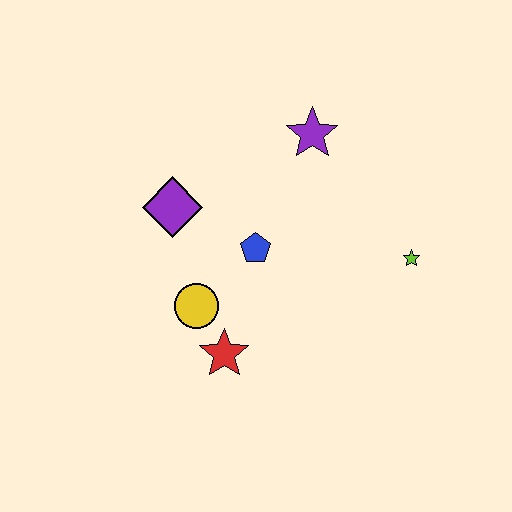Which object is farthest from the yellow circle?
The lime star is farthest from the yellow circle.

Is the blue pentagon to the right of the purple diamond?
Yes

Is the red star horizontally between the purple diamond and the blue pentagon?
Yes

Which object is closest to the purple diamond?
The blue pentagon is closest to the purple diamond.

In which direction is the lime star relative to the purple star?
The lime star is below the purple star.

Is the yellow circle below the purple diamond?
Yes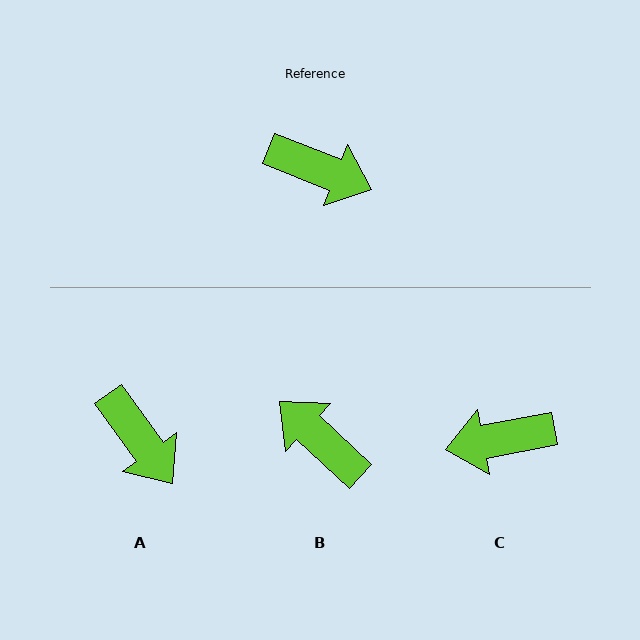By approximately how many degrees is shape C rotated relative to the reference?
Approximately 148 degrees clockwise.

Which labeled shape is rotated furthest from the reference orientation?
B, about 159 degrees away.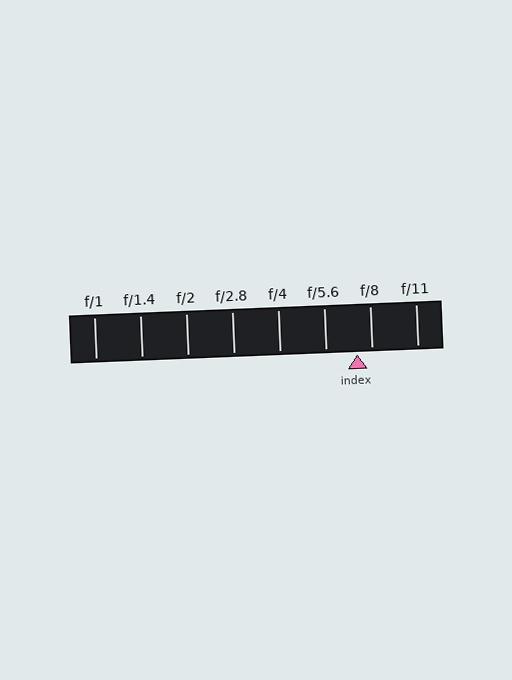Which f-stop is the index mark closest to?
The index mark is closest to f/8.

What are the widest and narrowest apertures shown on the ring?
The widest aperture shown is f/1 and the narrowest is f/11.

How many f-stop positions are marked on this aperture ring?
There are 8 f-stop positions marked.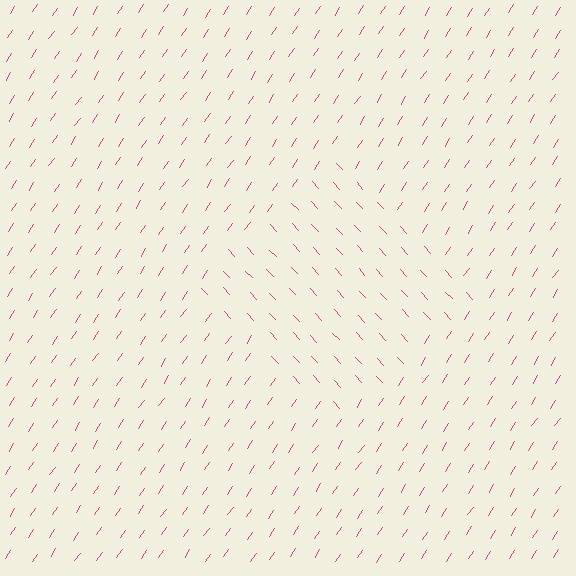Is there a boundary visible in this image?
Yes, there is a texture boundary formed by a change in line orientation.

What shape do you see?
I see a diamond.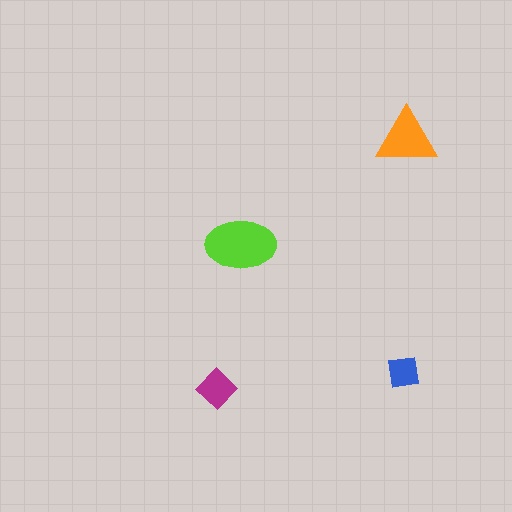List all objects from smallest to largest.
The blue square, the magenta diamond, the orange triangle, the lime ellipse.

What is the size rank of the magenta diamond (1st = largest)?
3rd.